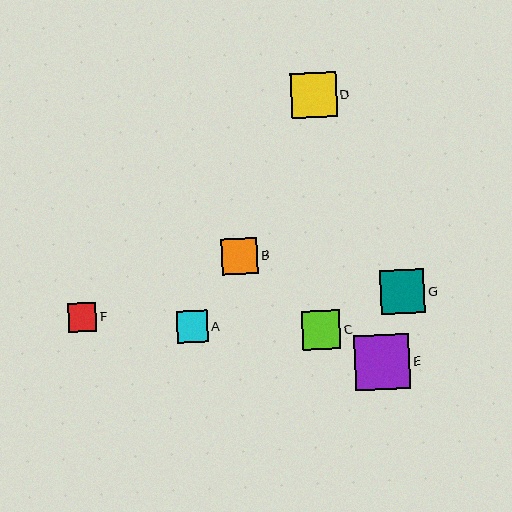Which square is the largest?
Square E is the largest with a size of approximately 55 pixels.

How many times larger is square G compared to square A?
Square G is approximately 1.4 times the size of square A.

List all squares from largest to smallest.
From largest to smallest: E, D, G, C, B, A, F.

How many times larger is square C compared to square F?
Square C is approximately 1.4 times the size of square F.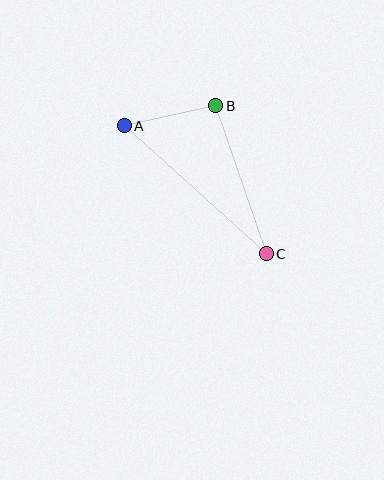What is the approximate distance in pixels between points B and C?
The distance between B and C is approximately 156 pixels.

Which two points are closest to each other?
Points A and B are closest to each other.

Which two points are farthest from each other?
Points A and C are farthest from each other.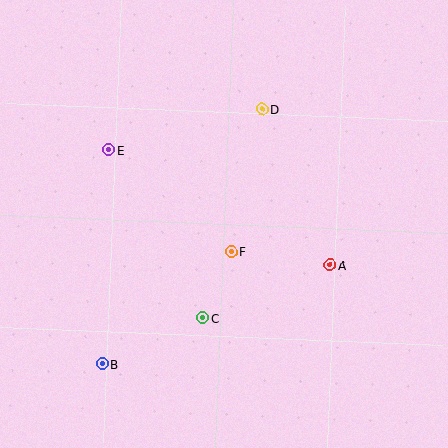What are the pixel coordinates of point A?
Point A is at (330, 265).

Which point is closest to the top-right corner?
Point D is closest to the top-right corner.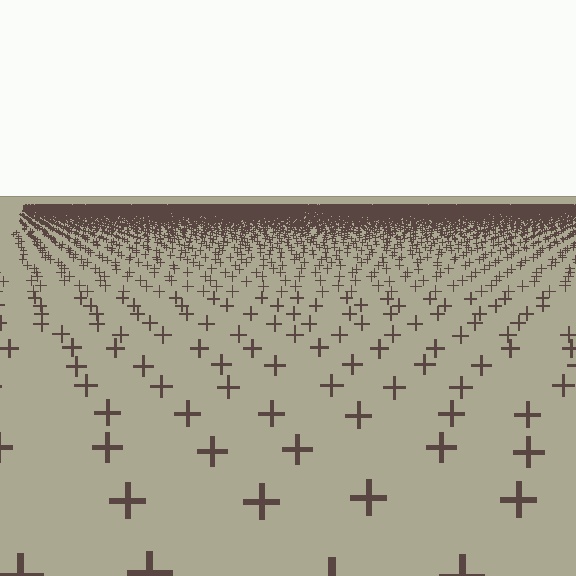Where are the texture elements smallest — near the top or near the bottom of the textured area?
Near the top.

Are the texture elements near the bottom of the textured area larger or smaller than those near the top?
Larger. Near the bottom, elements are closer to the viewer and appear at a bigger on-screen size.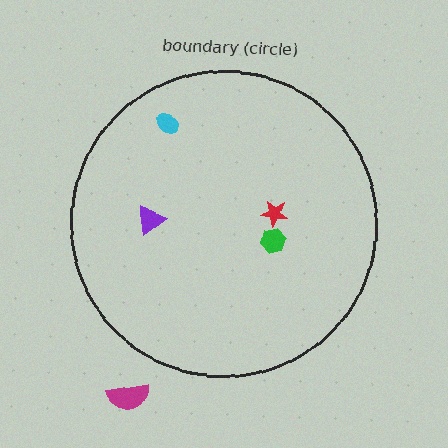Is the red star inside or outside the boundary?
Inside.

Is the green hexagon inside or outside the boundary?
Inside.